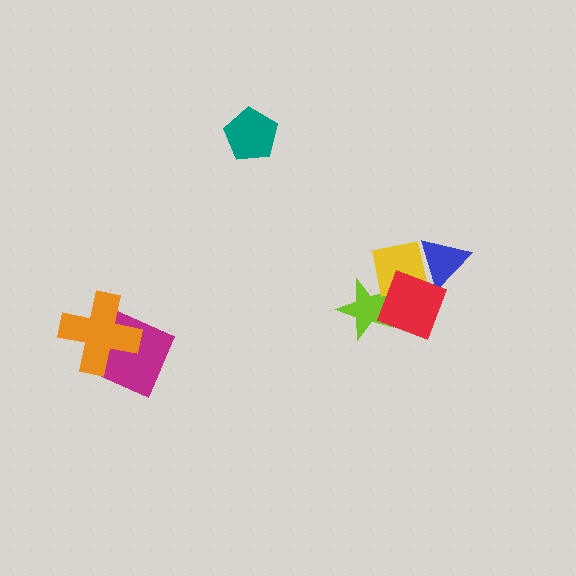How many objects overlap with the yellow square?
3 objects overlap with the yellow square.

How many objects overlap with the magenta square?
1 object overlaps with the magenta square.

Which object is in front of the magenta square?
The orange cross is in front of the magenta square.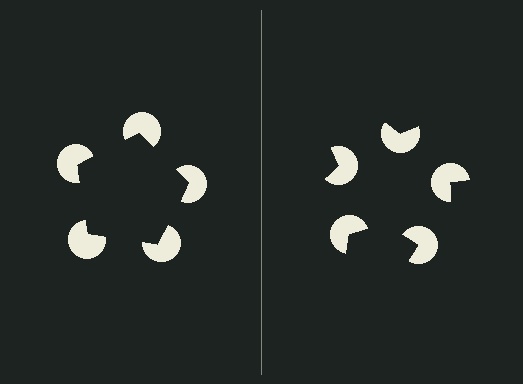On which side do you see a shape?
An illusory pentagon appears on the left side. On the right side the wedge cuts are rotated, so no coherent shape forms.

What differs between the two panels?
The pac-man discs are positioned identically on both sides; only the wedge orientations differ. On the left they align to a pentagon; on the right they are misaligned.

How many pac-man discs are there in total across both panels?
10 — 5 on each side.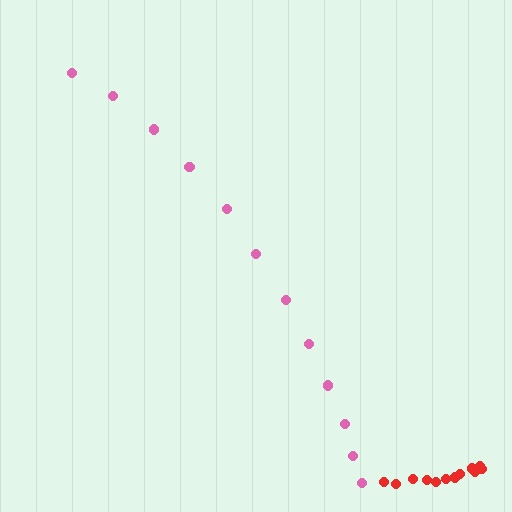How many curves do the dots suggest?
There are 2 distinct paths.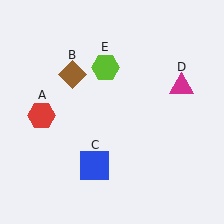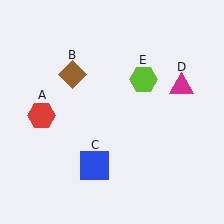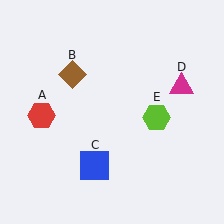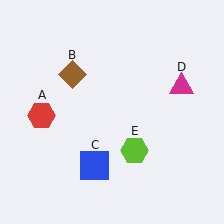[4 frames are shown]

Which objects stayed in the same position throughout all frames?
Red hexagon (object A) and brown diamond (object B) and blue square (object C) and magenta triangle (object D) remained stationary.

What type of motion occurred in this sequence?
The lime hexagon (object E) rotated clockwise around the center of the scene.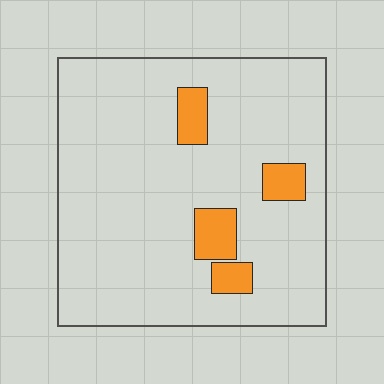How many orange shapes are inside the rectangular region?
4.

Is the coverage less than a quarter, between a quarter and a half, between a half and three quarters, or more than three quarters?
Less than a quarter.